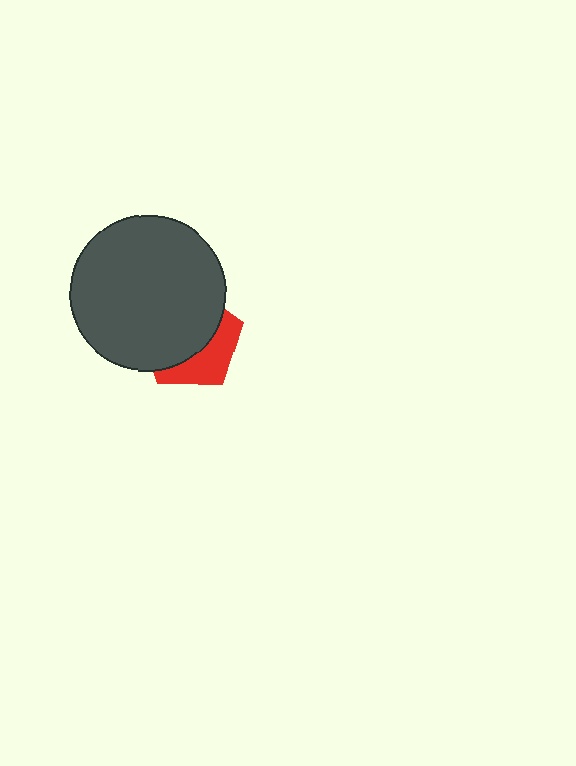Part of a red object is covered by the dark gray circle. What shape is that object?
It is a pentagon.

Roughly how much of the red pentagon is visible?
A small part of it is visible (roughly 37%).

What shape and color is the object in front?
The object in front is a dark gray circle.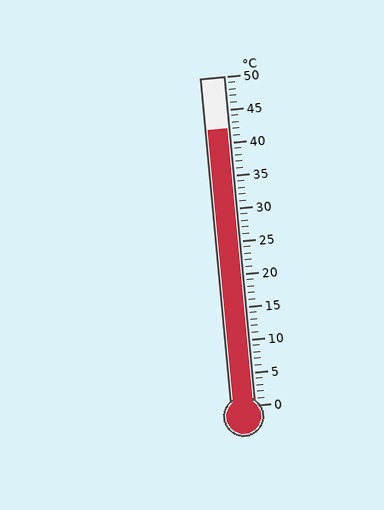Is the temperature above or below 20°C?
The temperature is above 20°C.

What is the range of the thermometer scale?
The thermometer scale ranges from 0°C to 50°C.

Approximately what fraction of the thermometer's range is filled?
The thermometer is filled to approximately 85% of its range.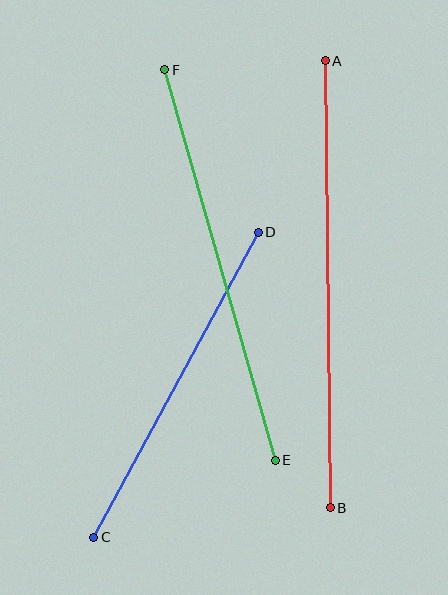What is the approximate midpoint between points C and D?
The midpoint is at approximately (176, 385) pixels.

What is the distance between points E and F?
The distance is approximately 406 pixels.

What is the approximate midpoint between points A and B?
The midpoint is at approximately (328, 284) pixels.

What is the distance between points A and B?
The distance is approximately 447 pixels.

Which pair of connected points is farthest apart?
Points A and B are farthest apart.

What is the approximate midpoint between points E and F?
The midpoint is at approximately (220, 265) pixels.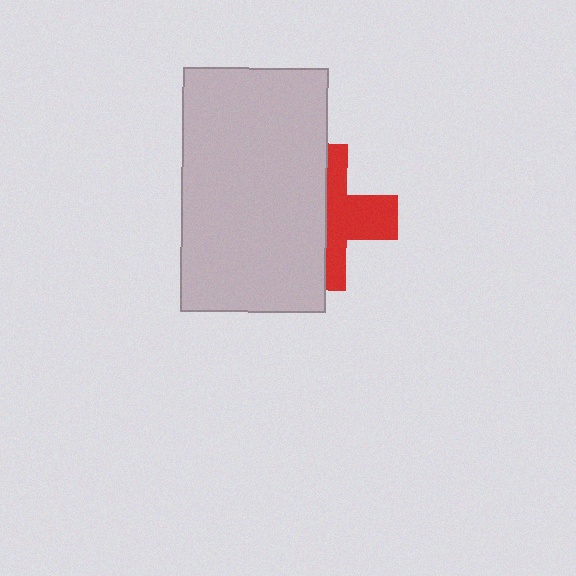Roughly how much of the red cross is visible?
About half of it is visible (roughly 47%).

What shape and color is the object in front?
The object in front is a light gray rectangle.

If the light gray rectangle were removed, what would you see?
You would see the complete red cross.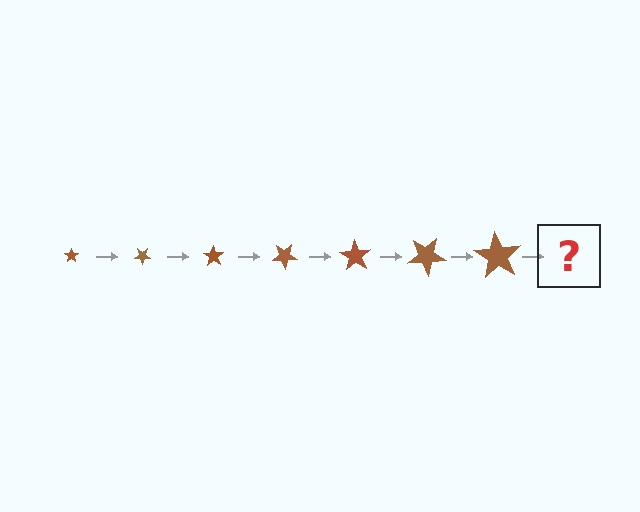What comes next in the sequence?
The next element should be a star, larger than the previous one and rotated 245 degrees from the start.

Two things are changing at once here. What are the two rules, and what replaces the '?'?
The two rules are that the star grows larger each step and it rotates 35 degrees each step. The '?' should be a star, larger than the previous one and rotated 245 degrees from the start.